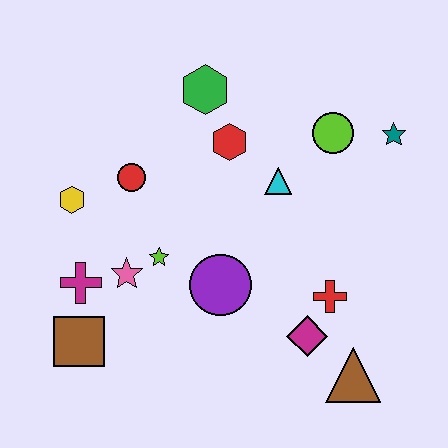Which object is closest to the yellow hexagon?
The red circle is closest to the yellow hexagon.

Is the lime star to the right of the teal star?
No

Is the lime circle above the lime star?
Yes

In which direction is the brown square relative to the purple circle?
The brown square is to the left of the purple circle.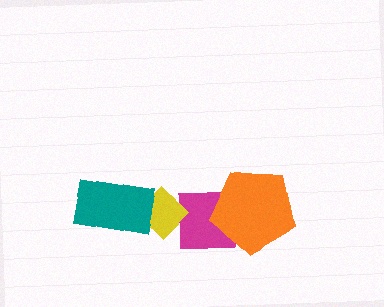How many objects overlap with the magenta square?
2 objects overlap with the magenta square.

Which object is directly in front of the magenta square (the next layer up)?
The yellow diamond is directly in front of the magenta square.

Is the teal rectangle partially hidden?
No, no other shape covers it.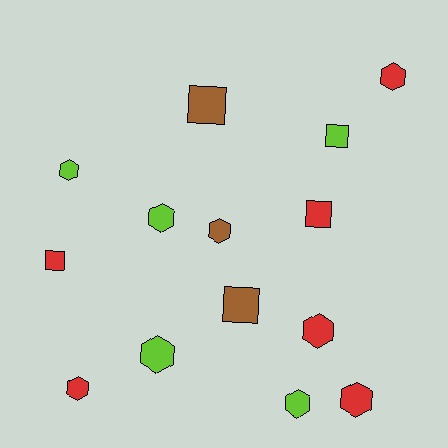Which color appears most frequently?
Red, with 6 objects.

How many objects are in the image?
There are 14 objects.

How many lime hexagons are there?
There are 4 lime hexagons.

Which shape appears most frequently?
Hexagon, with 9 objects.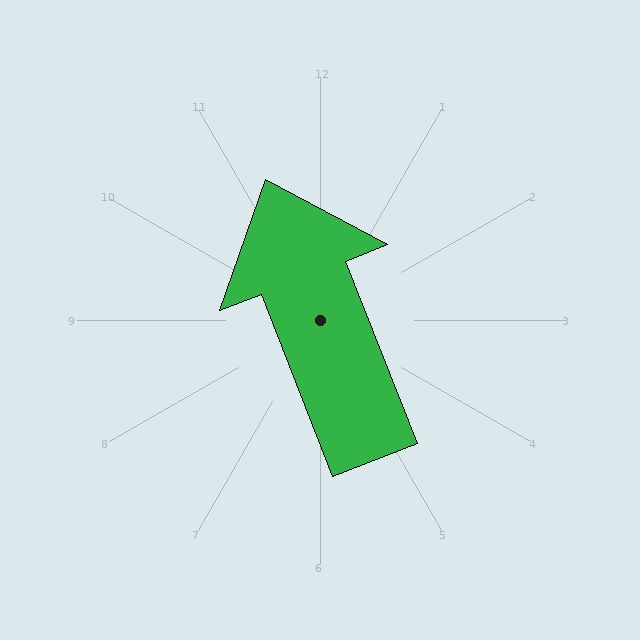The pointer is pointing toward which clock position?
Roughly 11 o'clock.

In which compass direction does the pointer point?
North.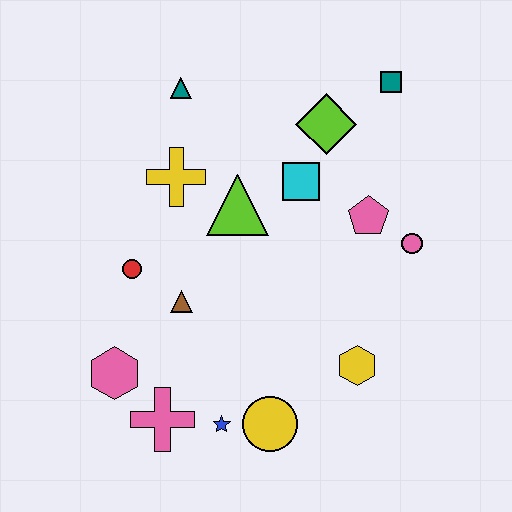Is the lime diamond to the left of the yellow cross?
No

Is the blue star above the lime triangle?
No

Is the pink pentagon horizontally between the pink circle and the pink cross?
Yes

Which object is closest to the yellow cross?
The lime triangle is closest to the yellow cross.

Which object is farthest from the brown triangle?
The teal square is farthest from the brown triangle.